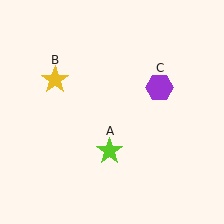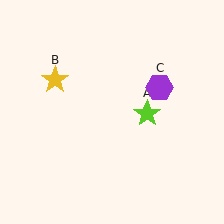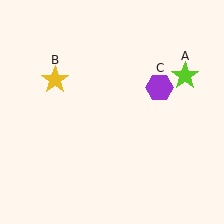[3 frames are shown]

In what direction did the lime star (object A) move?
The lime star (object A) moved up and to the right.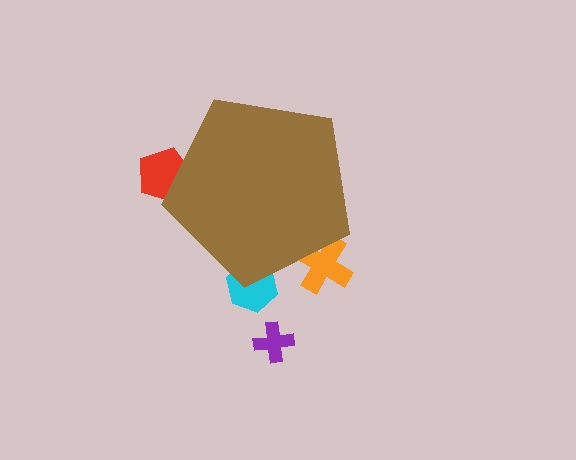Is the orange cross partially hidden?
Yes, the orange cross is partially hidden behind the brown pentagon.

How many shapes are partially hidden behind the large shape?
3 shapes are partially hidden.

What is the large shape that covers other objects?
A brown pentagon.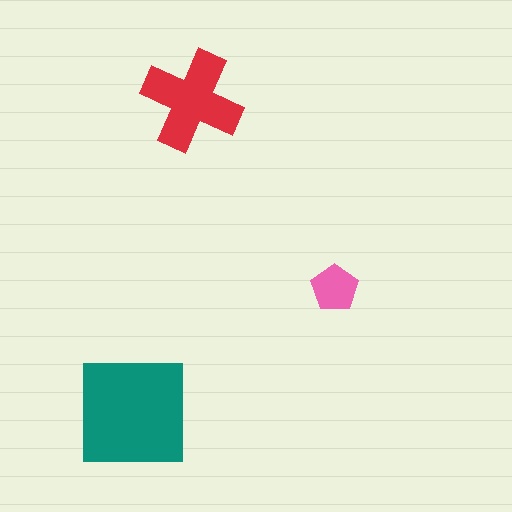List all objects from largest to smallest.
The teal square, the red cross, the pink pentagon.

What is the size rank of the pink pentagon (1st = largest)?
3rd.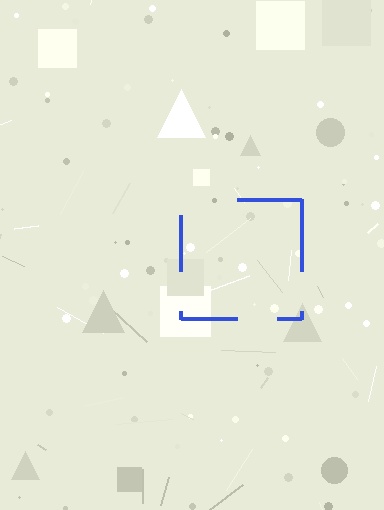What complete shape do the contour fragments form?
The contour fragments form a square.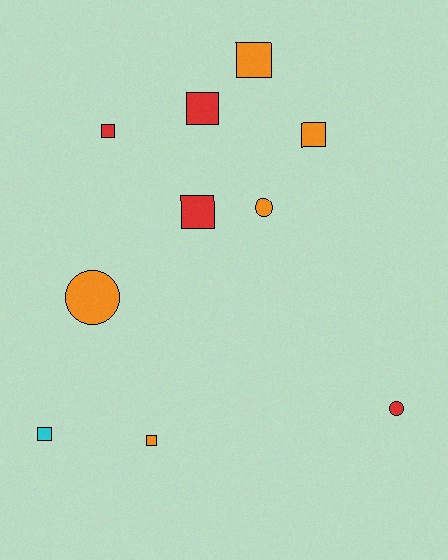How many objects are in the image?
There are 10 objects.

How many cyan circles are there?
There are no cyan circles.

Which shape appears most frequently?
Square, with 7 objects.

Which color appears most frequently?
Orange, with 5 objects.